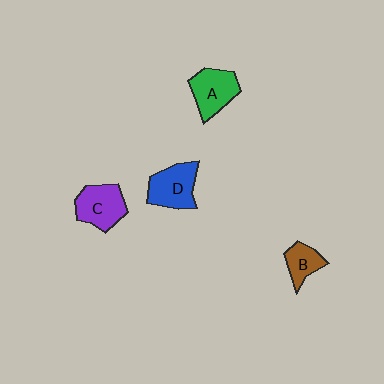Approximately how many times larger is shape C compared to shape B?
Approximately 1.6 times.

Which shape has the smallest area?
Shape B (brown).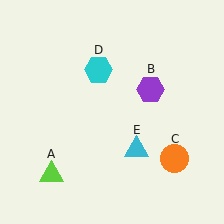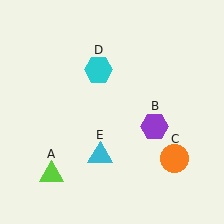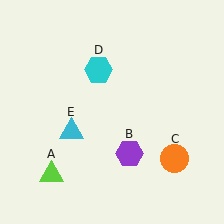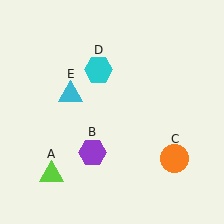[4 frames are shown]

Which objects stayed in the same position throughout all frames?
Lime triangle (object A) and orange circle (object C) and cyan hexagon (object D) remained stationary.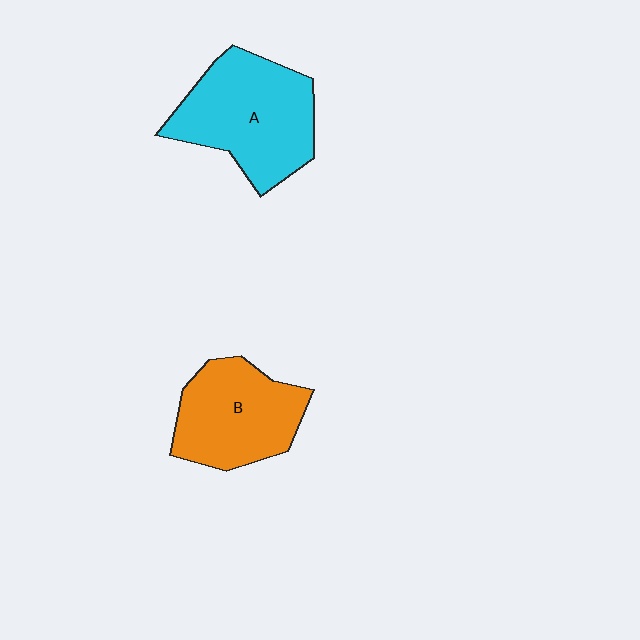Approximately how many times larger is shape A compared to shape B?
Approximately 1.2 times.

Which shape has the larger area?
Shape A (cyan).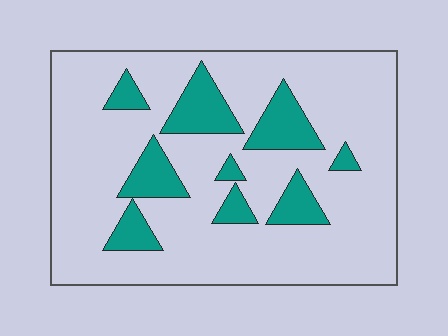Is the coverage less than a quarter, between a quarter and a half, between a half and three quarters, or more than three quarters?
Less than a quarter.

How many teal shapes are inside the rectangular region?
9.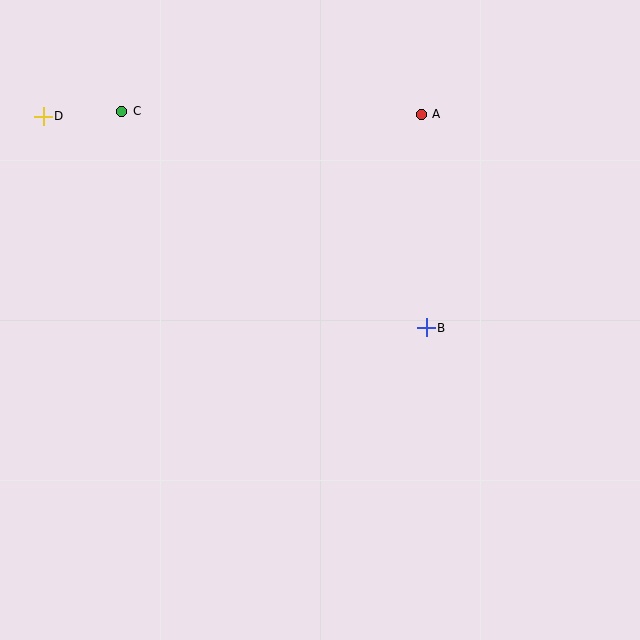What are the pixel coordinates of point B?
Point B is at (426, 328).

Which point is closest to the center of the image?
Point B at (426, 328) is closest to the center.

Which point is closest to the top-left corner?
Point D is closest to the top-left corner.